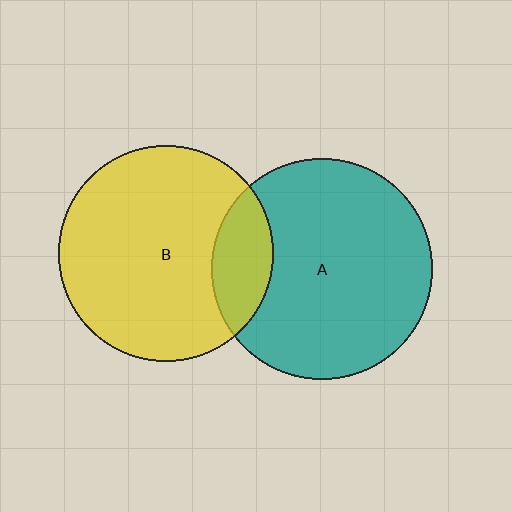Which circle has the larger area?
Circle A (teal).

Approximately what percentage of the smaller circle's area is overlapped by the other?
Approximately 20%.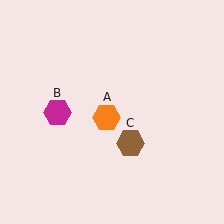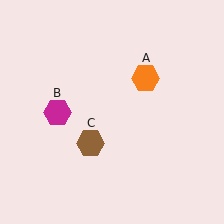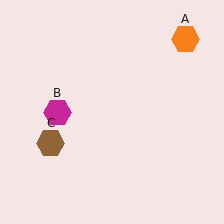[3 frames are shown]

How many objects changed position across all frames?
2 objects changed position: orange hexagon (object A), brown hexagon (object C).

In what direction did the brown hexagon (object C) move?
The brown hexagon (object C) moved left.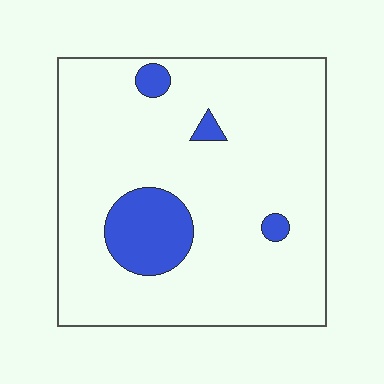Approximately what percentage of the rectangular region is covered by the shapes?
Approximately 10%.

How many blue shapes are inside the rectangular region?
4.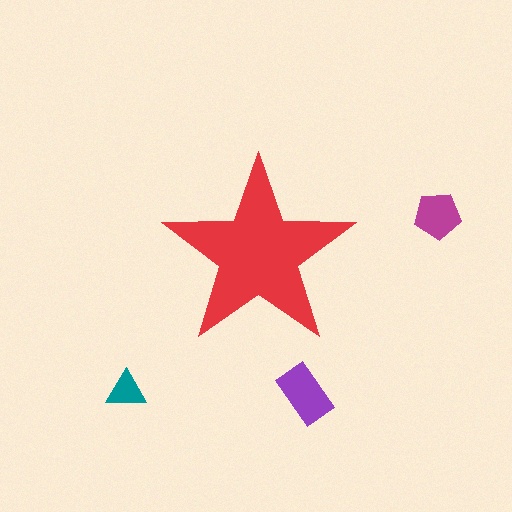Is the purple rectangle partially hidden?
No, the purple rectangle is fully visible.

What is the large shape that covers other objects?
A red star.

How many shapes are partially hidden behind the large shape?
0 shapes are partially hidden.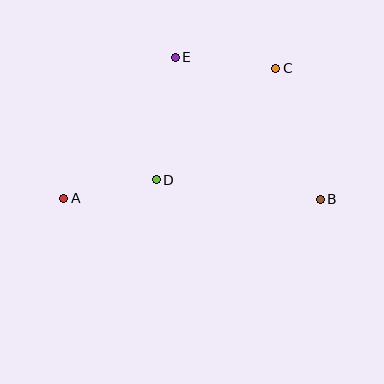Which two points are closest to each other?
Points A and D are closest to each other.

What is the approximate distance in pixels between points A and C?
The distance between A and C is approximately 249 pixels.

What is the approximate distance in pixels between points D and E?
The distance between D and E is approximately 124 pixels.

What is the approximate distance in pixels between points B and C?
The distance between B and C is approximately 139 pixels.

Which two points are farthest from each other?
Points A and B are farthest from each other.